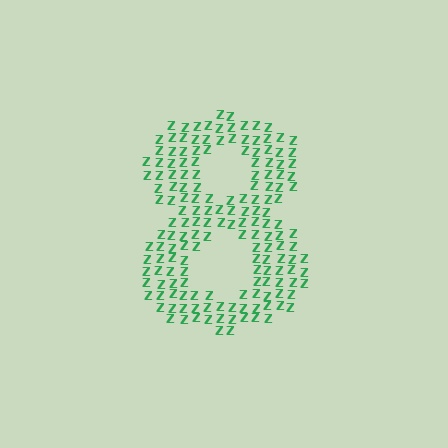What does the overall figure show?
The overall figure shows the digit 8.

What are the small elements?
The small elements are letter Z's.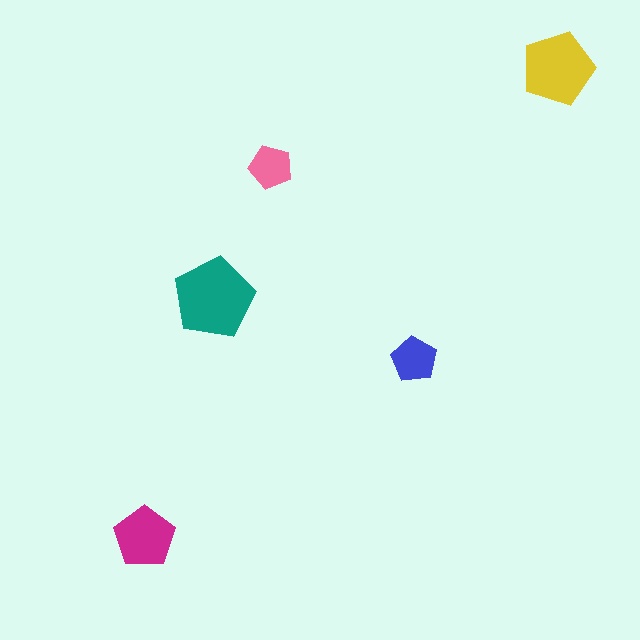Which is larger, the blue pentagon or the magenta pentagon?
The magenta one.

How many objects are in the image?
There are 5 objects in the image.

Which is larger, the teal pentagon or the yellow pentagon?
The teal one.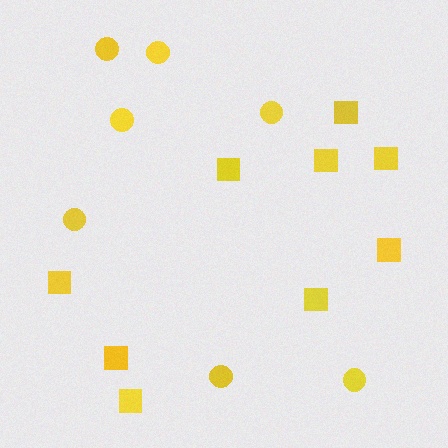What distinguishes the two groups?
There are 2 groups: one group of squares (9) and one group of circles (7).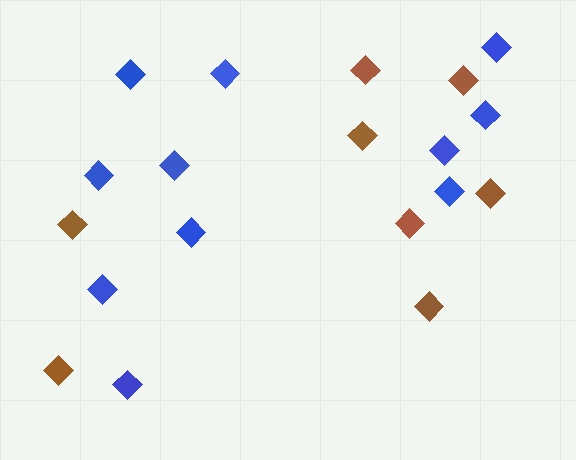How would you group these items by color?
There are 2 groups: one group of blue diamonds (11) and one group of brown diamonds (8).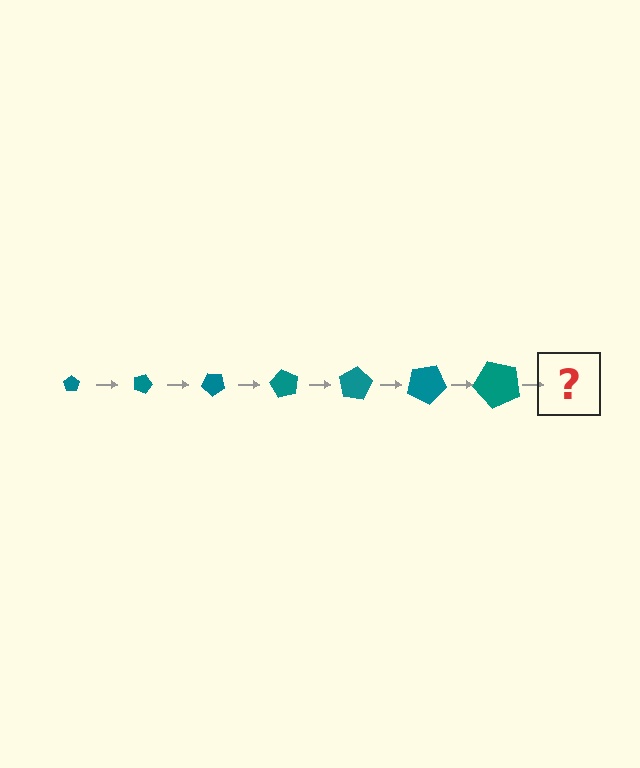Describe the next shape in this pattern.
It should be a pentagon, larger than the previous one and rotated 140 degrees from the start.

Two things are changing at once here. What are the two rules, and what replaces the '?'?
The two rules are that the pentagon grows larger each step and it rotates 20 degrees each step. The '?' should be a pentagon, larger than the previous one and rotated 140 degrees from the start.